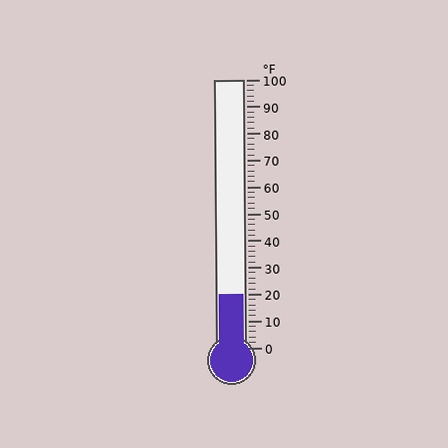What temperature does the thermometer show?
The thermometer shows approximately 20°F.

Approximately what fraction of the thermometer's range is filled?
The thermometer is filled to approximately 20% of its range.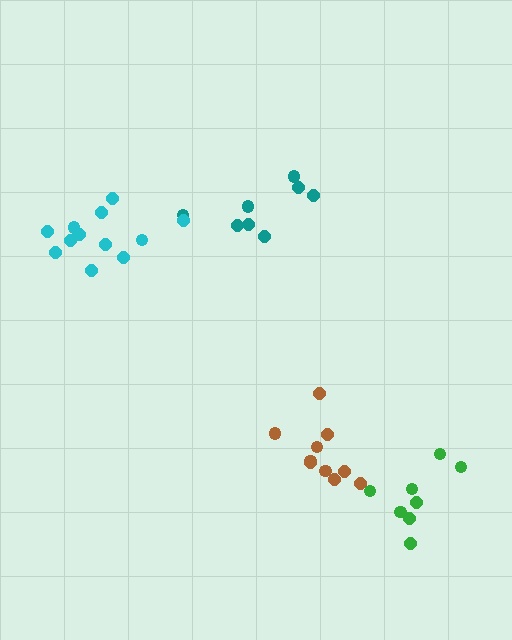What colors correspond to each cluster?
The clusters are colored: brown, teal, green, cyan.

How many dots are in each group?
Group 1: 10 dots, Group 2: 8 dots, Group 3: 8 dots, Group 4: 12 dots (38 total).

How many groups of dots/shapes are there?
There are 4 groups.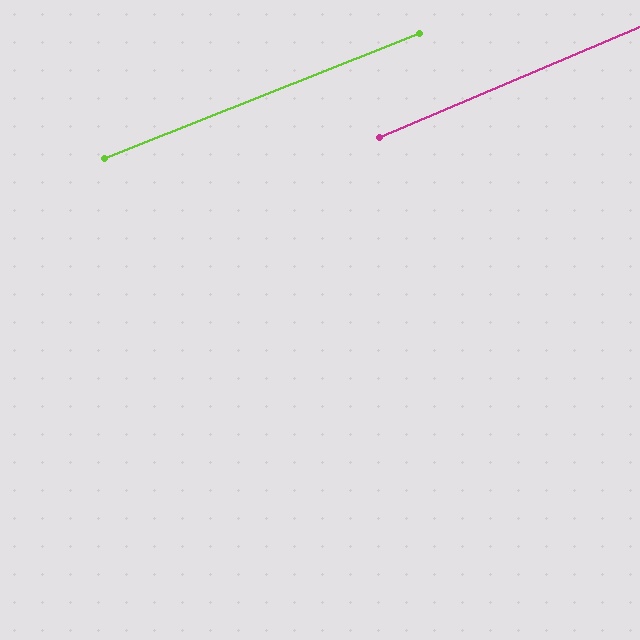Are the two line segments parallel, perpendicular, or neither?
Parallel — their directions differ by only 1.3°.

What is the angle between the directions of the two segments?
Approximately 1 degree.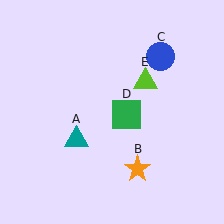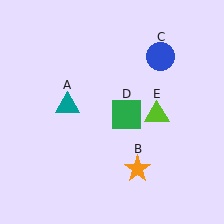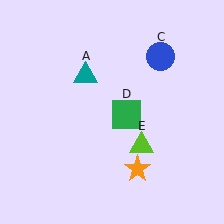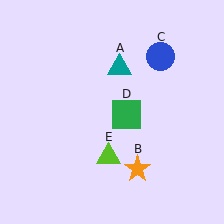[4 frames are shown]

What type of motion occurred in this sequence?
The teal triangle (object A), lime triangle (object E) rotated clockwise around the center of the scene.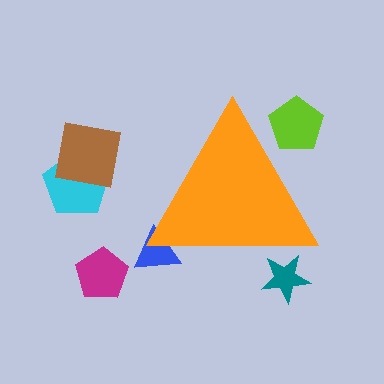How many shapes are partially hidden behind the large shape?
3 shapes are partially hidden.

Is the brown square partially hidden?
No, the brown square is fully visible.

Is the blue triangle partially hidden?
Yes, the blue triangle is partially hidden behind the orange triangle.